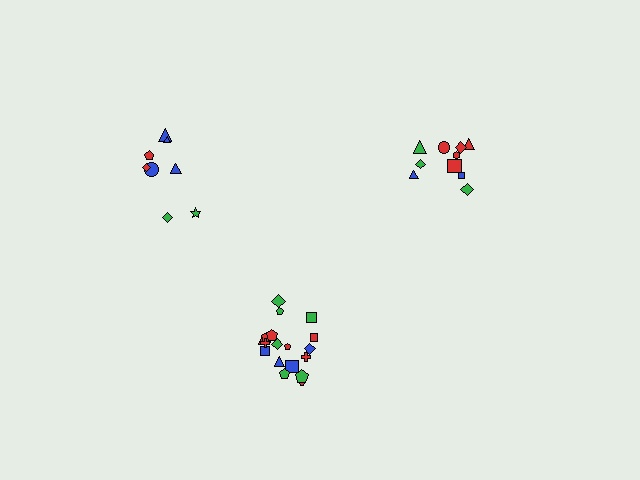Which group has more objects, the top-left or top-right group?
The top-right group.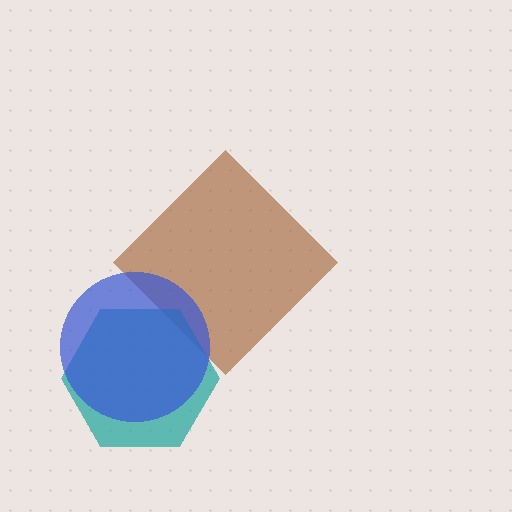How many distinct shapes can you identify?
There are 3 distinct shapes: a brown diamond, a teal hexagon, a blue circle.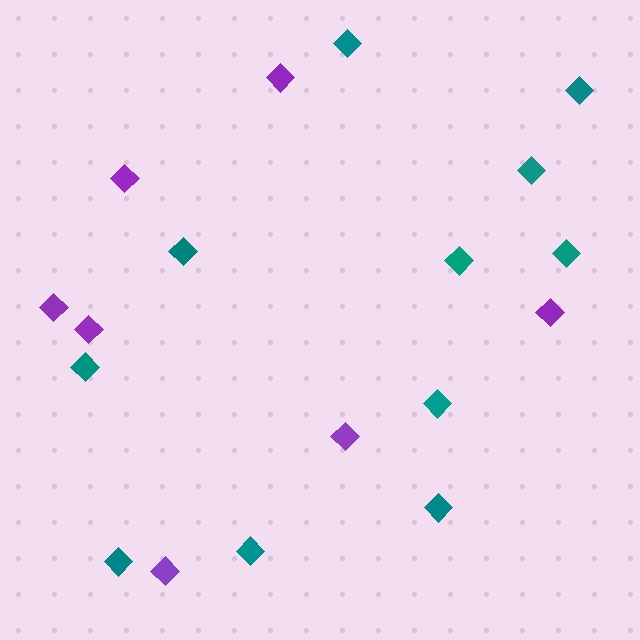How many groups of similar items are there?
There are 2 groups: one group of teal diamonds (11) and one group of purple diamonds (7).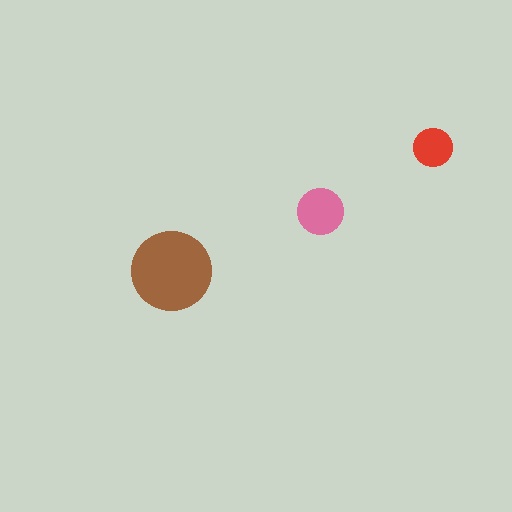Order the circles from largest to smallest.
the brown one, the pink one, the red one.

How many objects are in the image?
There are 3 objects in the image.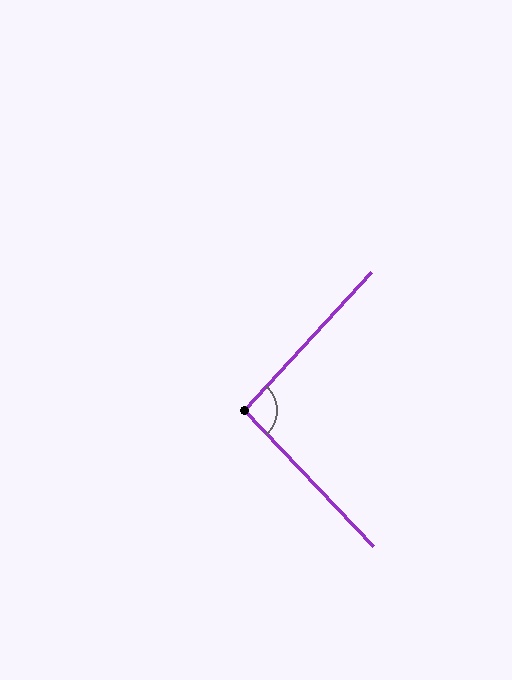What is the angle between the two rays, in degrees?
Approximately 94 degrees.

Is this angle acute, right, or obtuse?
It is approximately a right angle.